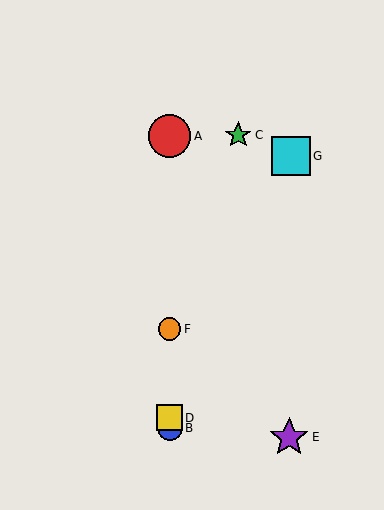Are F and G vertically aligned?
No, F is at x≈170 and G is at x≈291.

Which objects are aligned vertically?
Objects A, B, D, F are aligned vertically.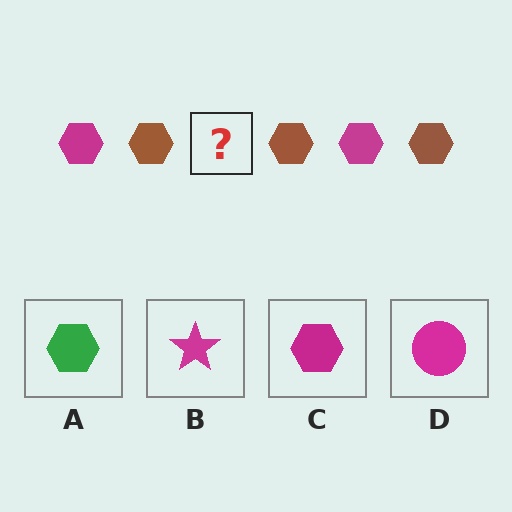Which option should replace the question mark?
Option C.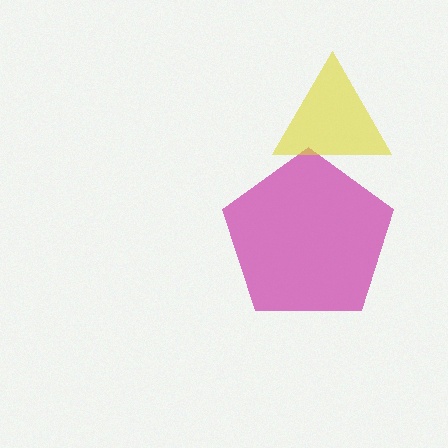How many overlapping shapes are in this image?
There are 2 overlapping shapes in the image.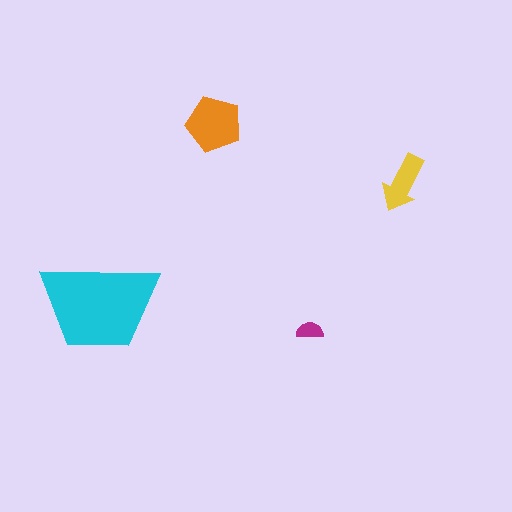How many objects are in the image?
There are 4 objects in the image.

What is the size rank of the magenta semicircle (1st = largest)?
4th.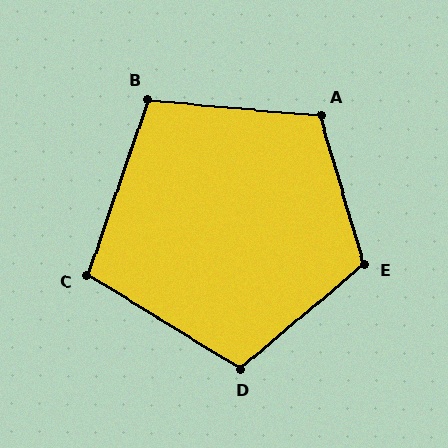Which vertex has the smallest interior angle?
C, at approximately 103 degrees.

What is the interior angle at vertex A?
Approximately 111 degrees (obtuse).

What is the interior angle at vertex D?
Approximately 108 degrees (obtuse).